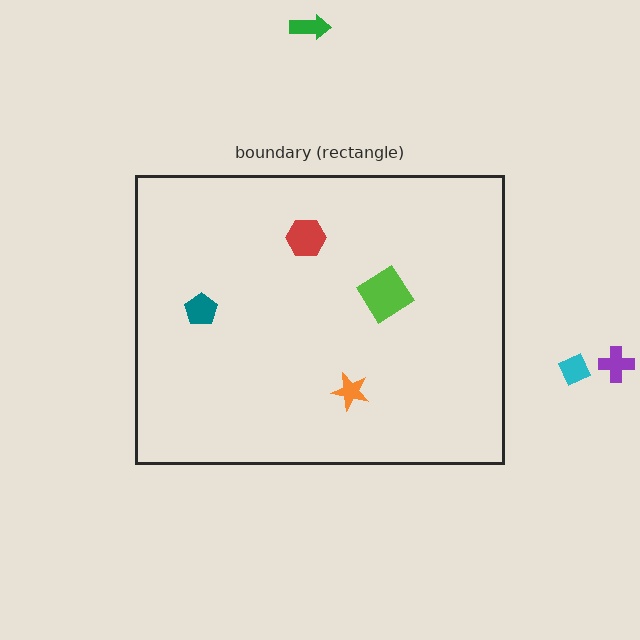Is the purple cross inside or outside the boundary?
Outside.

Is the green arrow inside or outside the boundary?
Outside.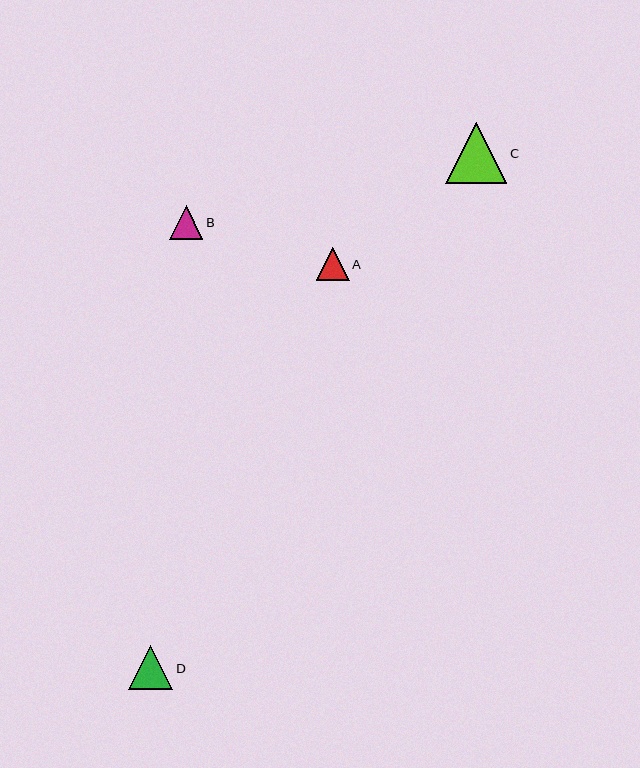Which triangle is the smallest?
Triangle A is the smallest with a size of approximately 33 pixels.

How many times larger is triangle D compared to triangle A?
Triangle D is approximately 1.3 times the size of triangle A.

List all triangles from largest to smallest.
From largest to smallest: C, D, B, A.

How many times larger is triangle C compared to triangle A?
Triangle C is approximately 1.9 times the size of triangle A.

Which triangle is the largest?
Triangle C is the largest with a size of approximately 61 pixels.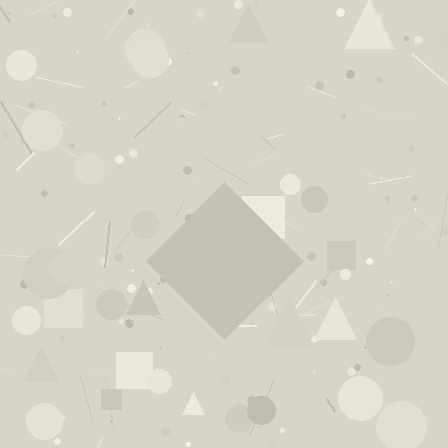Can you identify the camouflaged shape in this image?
The camouflaged shape is a diamond.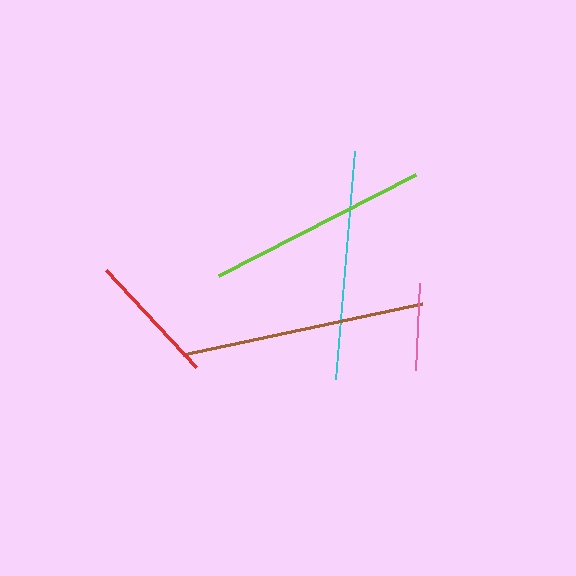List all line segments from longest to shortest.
From longest to shortest: brown, cyan, lime, red, pink.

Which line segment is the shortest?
The pink line is the shortest at approximately 87 pixels.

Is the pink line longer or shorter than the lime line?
The lime line is longer than the pink line.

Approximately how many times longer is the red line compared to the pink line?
The red line is approximately 1.5 times the length of the pink line.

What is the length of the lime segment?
The lime segment is approximately 221 pixels long.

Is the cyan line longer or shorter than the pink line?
The cyan line is longer than the pink line.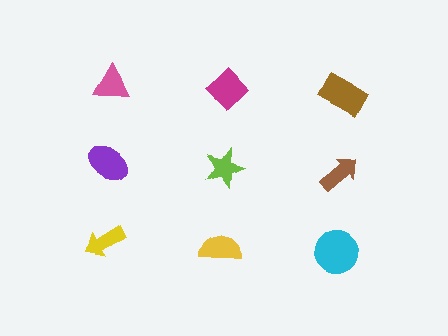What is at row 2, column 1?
A purple ellipse.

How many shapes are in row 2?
3 shapes.